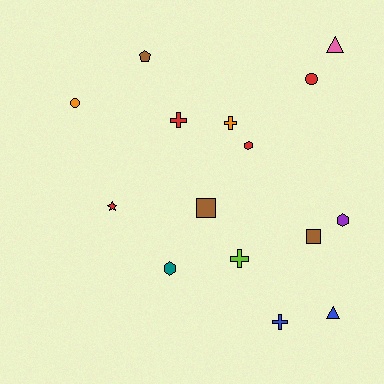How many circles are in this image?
There are 2 circles.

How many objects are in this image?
There are 15 objects.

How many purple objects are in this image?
There is 1 purple object.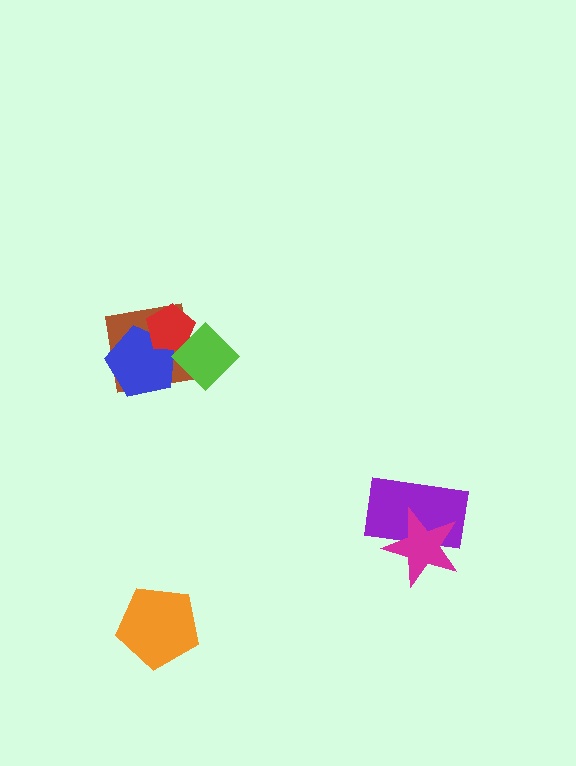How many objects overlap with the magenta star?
1 object overlaps with the magenta star.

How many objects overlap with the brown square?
3 objects overlap with the brown square.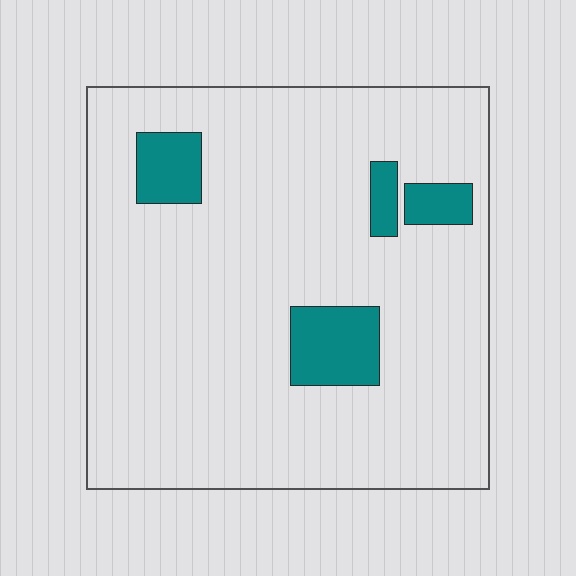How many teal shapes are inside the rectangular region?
4.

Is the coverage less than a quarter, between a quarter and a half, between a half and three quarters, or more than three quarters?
Less than a quarter.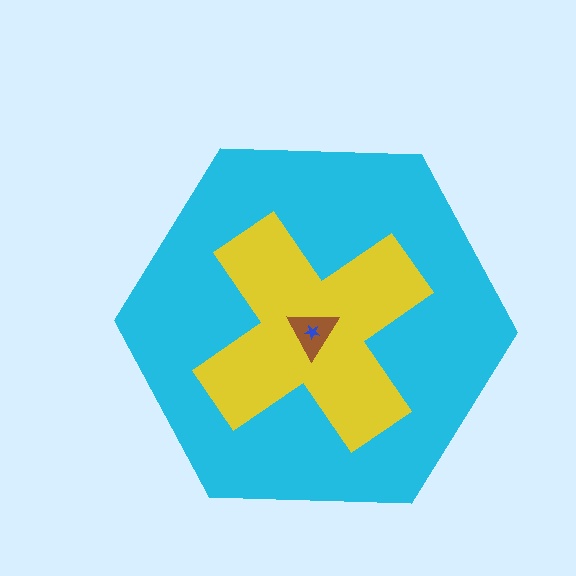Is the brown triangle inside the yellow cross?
Yes.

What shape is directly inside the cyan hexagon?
The yellow cross.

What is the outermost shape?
The cyan hexagon.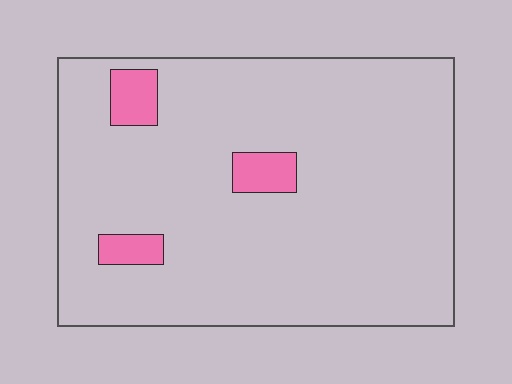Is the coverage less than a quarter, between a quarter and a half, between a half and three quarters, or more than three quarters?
Less than a quarter.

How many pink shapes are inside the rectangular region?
3.